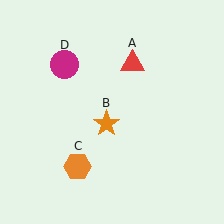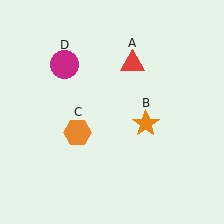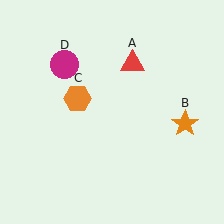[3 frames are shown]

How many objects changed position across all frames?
2 objects changed position: orange star (object B), orange hexagon (object C).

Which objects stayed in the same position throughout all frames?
Red triangle (object A) and magenta circle (object D) remained stationary.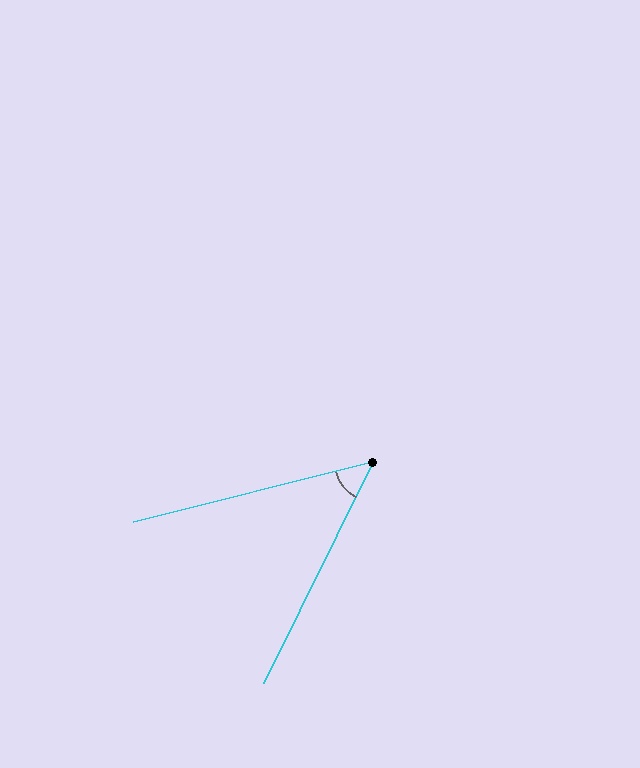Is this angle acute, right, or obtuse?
It is acute.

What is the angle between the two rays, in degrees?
Approximately 50 degrees.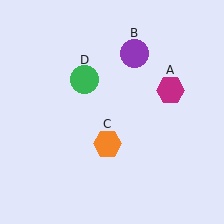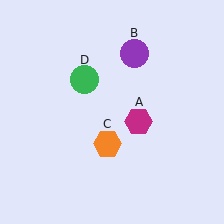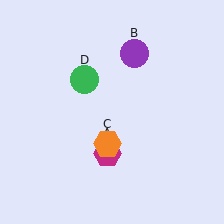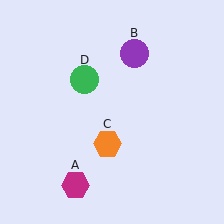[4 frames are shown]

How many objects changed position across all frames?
1 object changed position: magenta hexagon (object A).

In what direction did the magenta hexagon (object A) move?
The magenta hexagon (object A) moved down and to the left.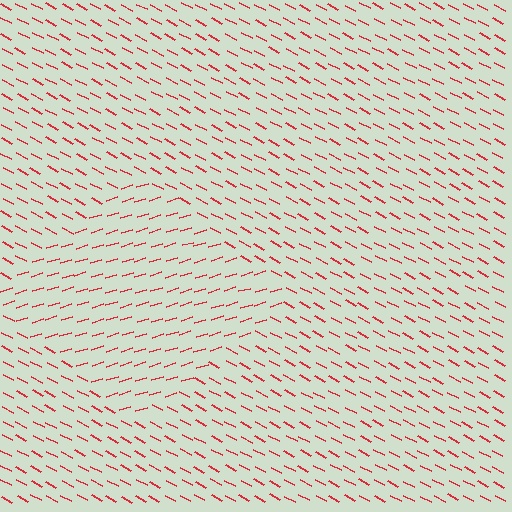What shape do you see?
I see a diamond.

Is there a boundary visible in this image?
Yes, there is a texture boundary formed by a change in line orientation.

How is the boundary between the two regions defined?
The boundary is defined purely by a change in line orientation (approximately 45 degrees difference). All lines are the same color and thickness.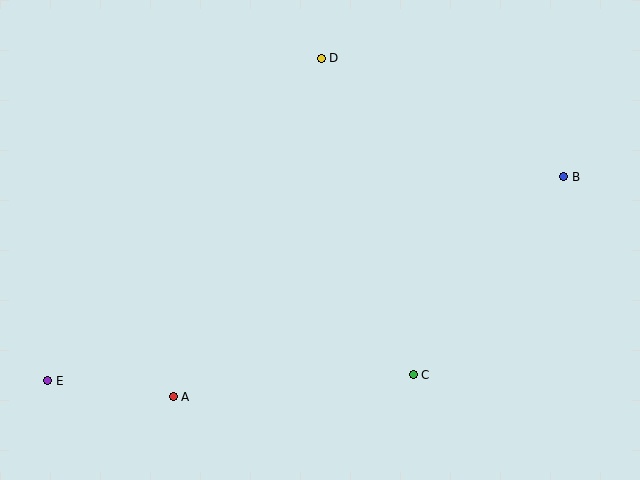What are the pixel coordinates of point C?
Point C is at (413, 375).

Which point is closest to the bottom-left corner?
Point E is closest to the bottom-left corner.